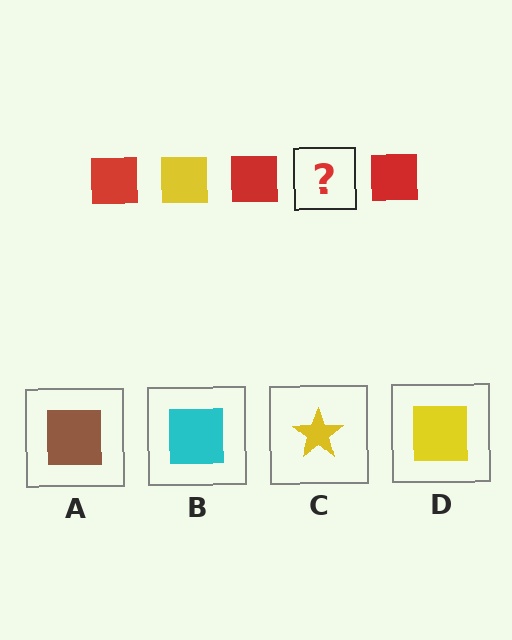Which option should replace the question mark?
Option D.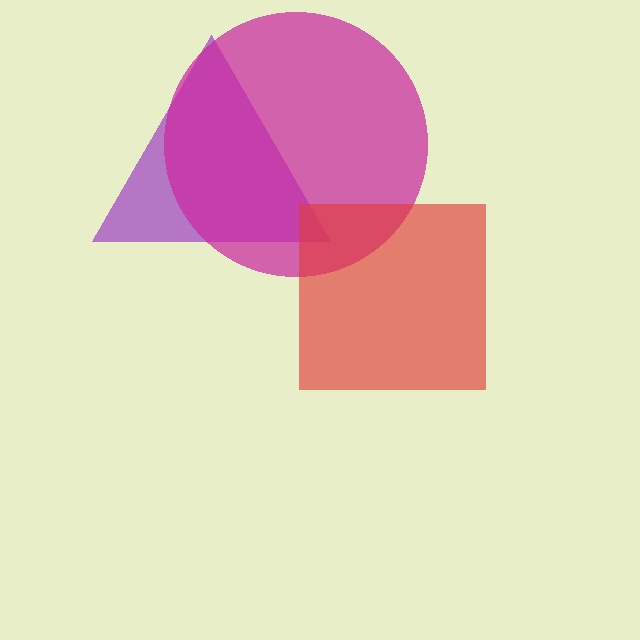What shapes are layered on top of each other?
The layered shapes are: a purple triangle, a magenta circle, a red square.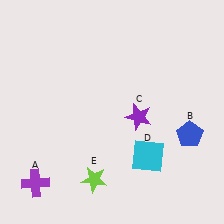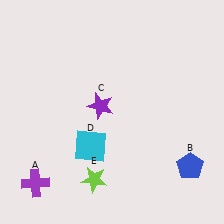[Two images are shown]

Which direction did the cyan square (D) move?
The cyan square (D) moved left.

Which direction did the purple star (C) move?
The purple star (C) moved left.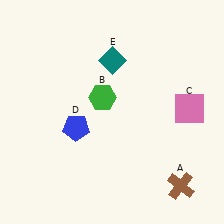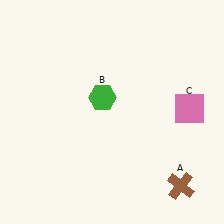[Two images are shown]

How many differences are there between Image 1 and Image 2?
There are 2 differences between the two images.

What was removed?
The teal diamond (E), the blue pentagon (D) were removed in Image 2.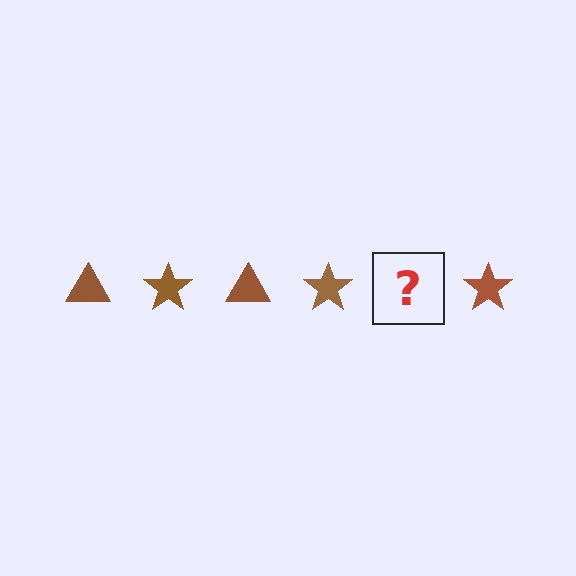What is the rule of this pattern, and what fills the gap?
The rule is that the pattern cycles through triangle, star shapes in brown. The gap should be filled with a brown triangle.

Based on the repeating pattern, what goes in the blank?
The blank should be a brown triangle.